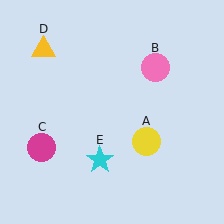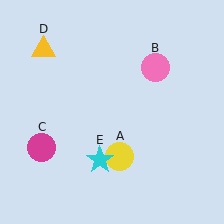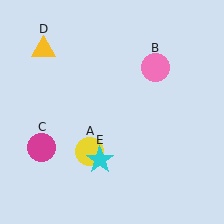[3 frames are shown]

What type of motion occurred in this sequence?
The yellow circle (object A) rotated clockwise around the center of the scene.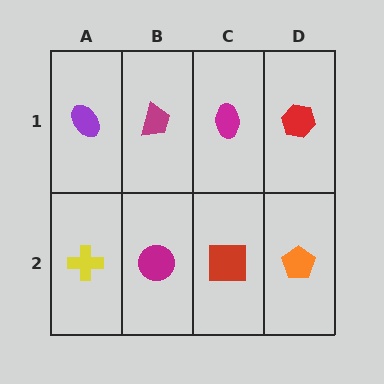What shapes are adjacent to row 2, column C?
A magenta ellipse (row 1, column C), a magenta circle (row 2, column B), an orange pentagon (row 2, column D).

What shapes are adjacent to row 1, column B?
A magenta circle (row 2, column B), a purple ellipse (row 1, column A), a magenta ellipse (row 1, column C).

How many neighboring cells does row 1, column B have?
3.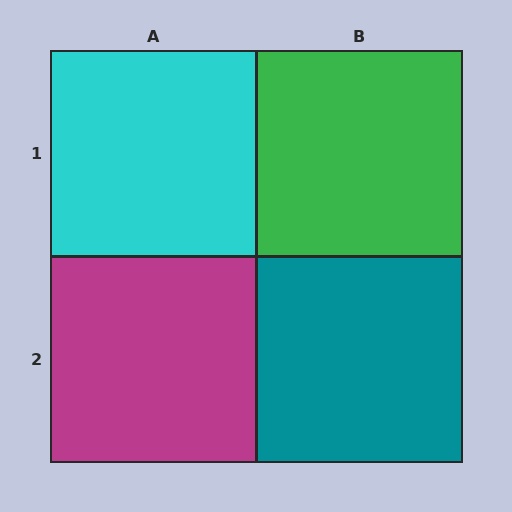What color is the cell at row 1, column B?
Green.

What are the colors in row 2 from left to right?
Magenta, teal.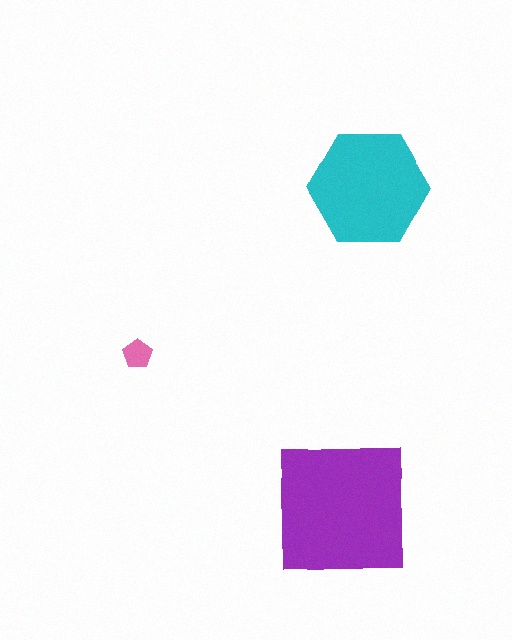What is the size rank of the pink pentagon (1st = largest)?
3rd.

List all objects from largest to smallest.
The purple square, the cyan hexagon, the pink pentagon.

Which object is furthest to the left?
The pink pentagon is leftmost.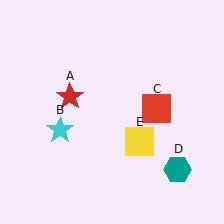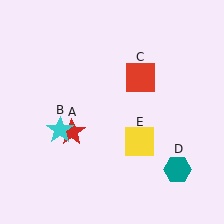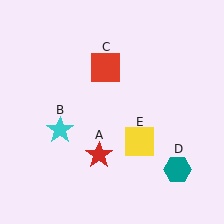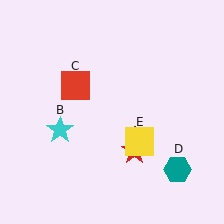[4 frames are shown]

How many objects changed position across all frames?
2 objects changed position: red star (object A), red square (object C).